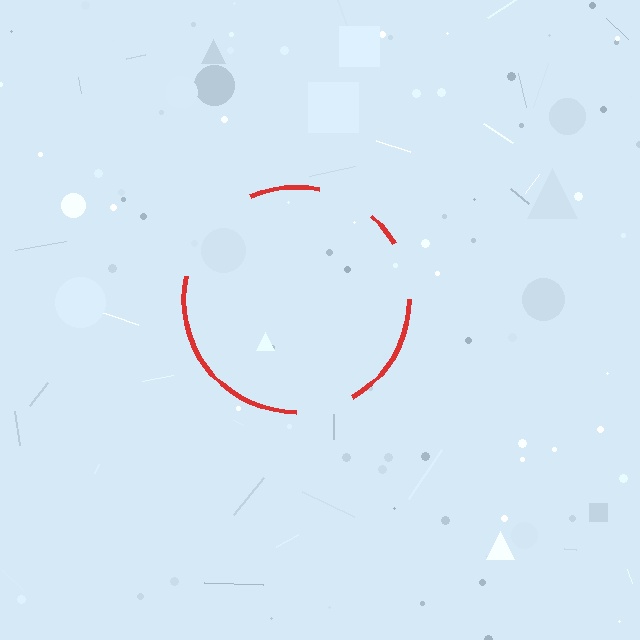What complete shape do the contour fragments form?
The contour fragments form a circle.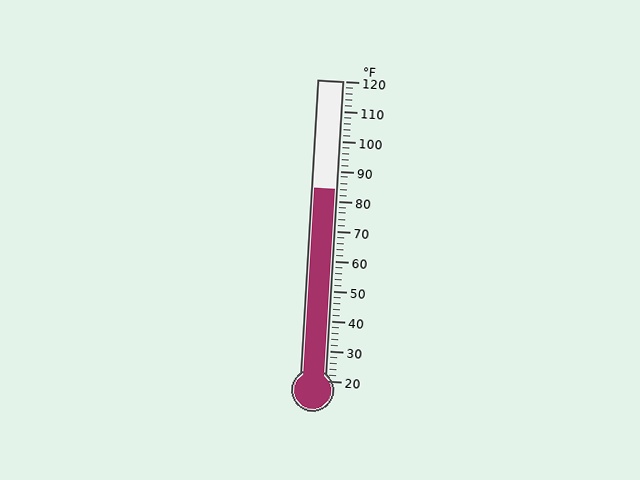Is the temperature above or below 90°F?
The temperature is below 90°F.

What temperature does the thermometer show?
The thermometer shows approximately 84°F.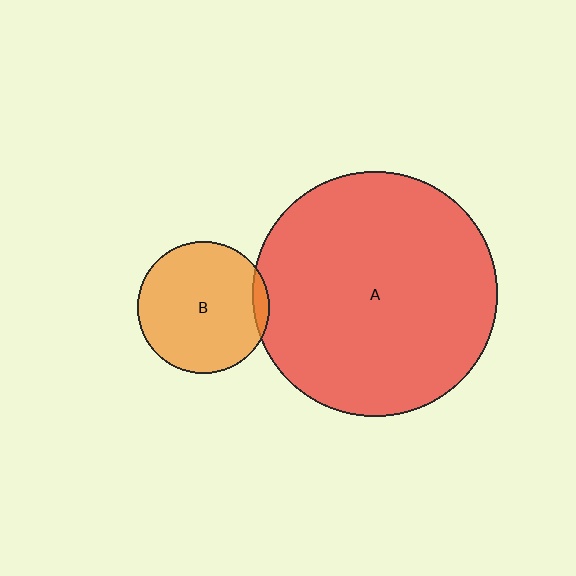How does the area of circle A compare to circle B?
Approximately 3.5 times.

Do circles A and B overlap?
Yes.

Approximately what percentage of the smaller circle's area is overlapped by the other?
Approximately 5%.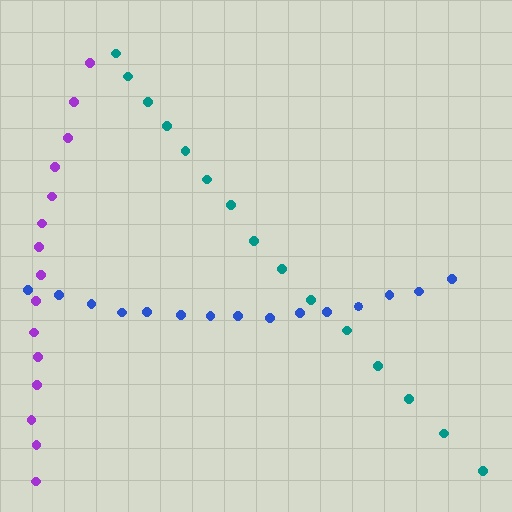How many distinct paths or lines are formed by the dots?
There are 3 distinct paths.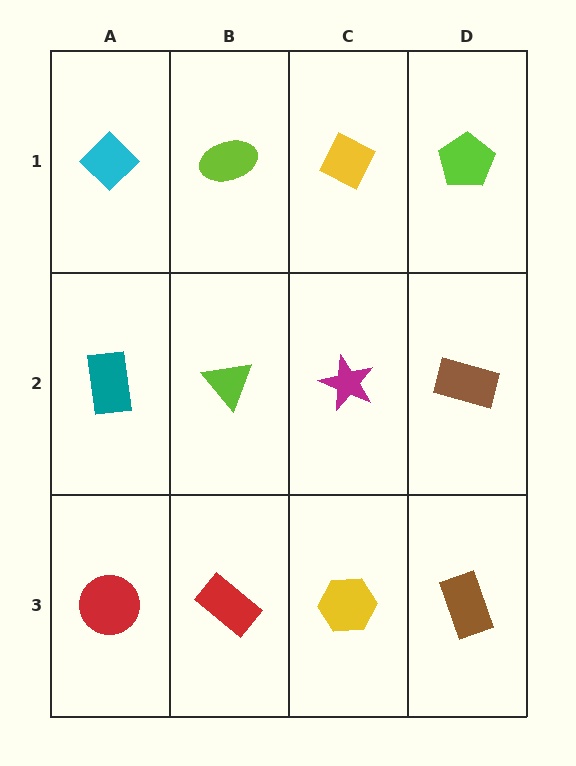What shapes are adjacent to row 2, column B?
A lime ellipse (row 1, column B), a red rectangle (row 3, column B), a teal rectangle (row 2, column A), a magenta star (row 2, column C).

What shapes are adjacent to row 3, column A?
A teal rectangle (row 2, column A), a red rectangle (row 3, column B).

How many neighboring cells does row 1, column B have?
3.